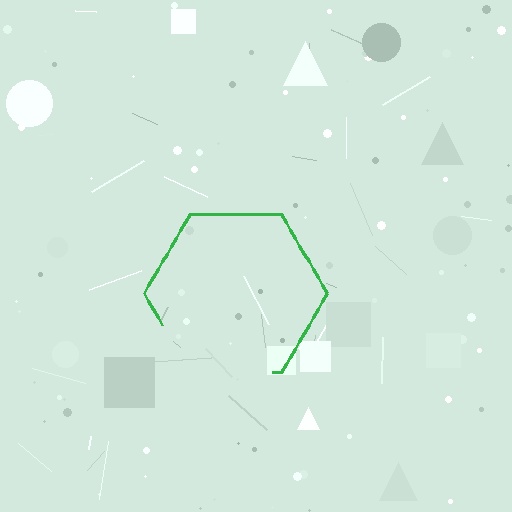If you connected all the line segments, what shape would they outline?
They would outline a hexagon.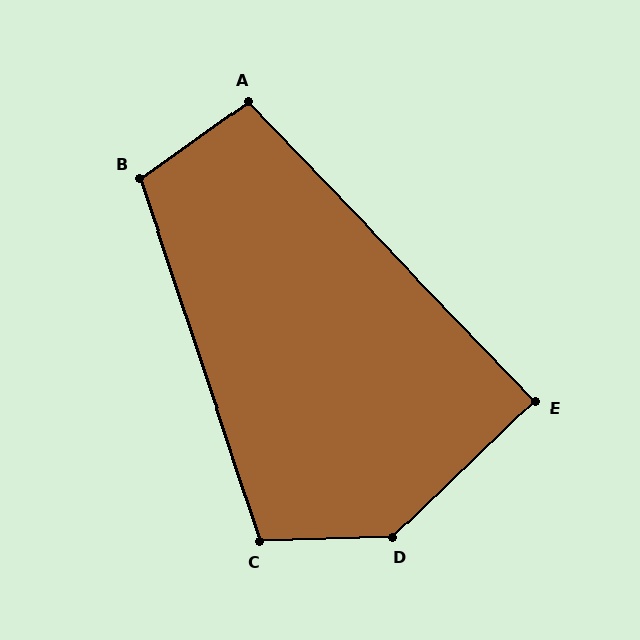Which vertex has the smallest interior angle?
E, at approximately 90 degrees.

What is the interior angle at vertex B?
Approximately 107 degrees (obtuse).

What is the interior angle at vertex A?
Approximately 99 degrees (obtuse).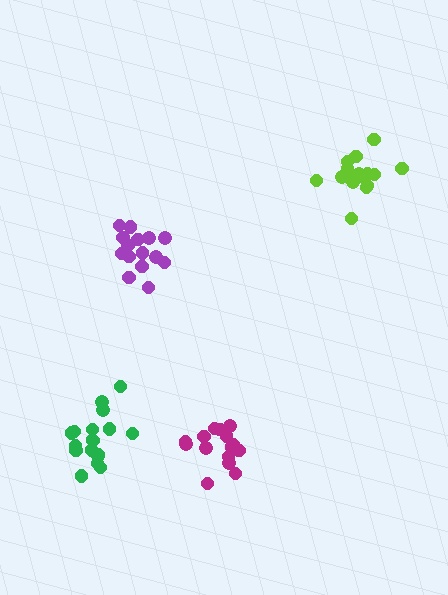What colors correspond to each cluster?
The clusters are colored: magenta, purple, lime, green.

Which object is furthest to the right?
The lime cluster is rightmost.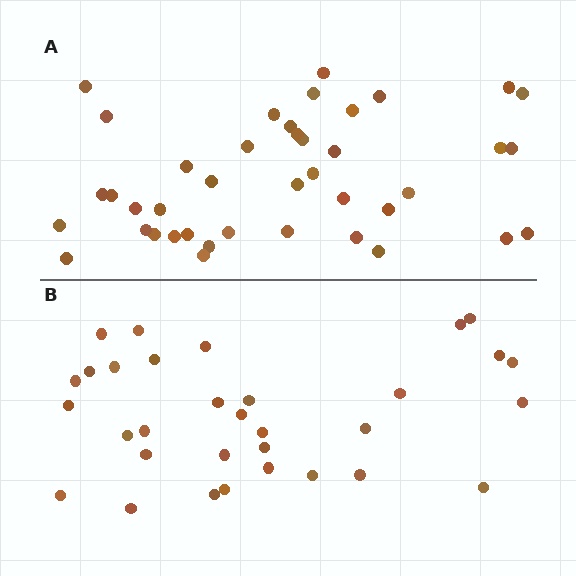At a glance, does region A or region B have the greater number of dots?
Region A (the top region) has more dots.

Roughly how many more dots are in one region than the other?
Region A has roughly 8 or so more dots than region B.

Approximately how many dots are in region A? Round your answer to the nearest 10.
About 40 dots. (The exact count is 41, which rounds to 40.)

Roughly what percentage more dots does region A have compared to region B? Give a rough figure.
About 30% more.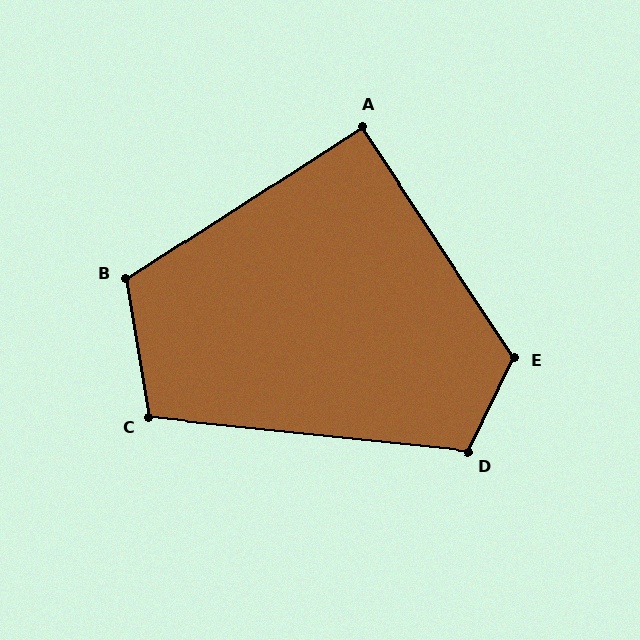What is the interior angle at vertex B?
Approximately 114 degrees (obtuse).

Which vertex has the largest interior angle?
E, at approximately 120 degrees.